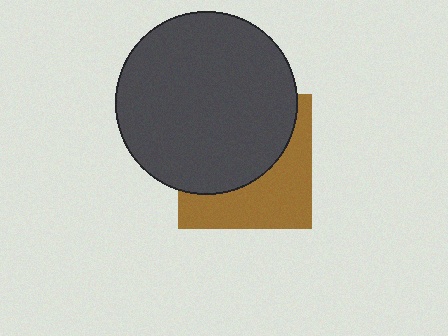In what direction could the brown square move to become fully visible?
The brown square could move down. That would shift it out from behind the dark gray circle entirely.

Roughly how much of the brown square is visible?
A small part of it is visible (roughly 43%).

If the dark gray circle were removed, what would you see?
You would see the complete brown square.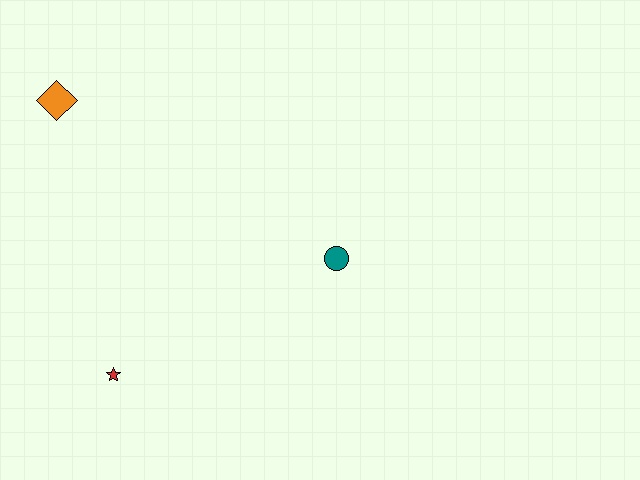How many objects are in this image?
There are 3 objects.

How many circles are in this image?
There is 1 circle.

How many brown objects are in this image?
There are no brown objects.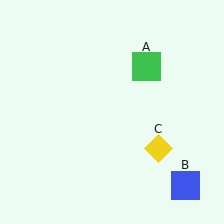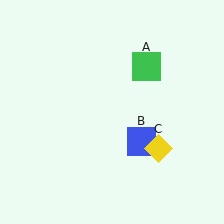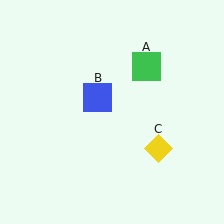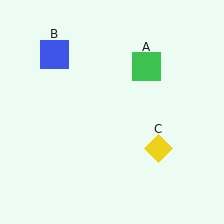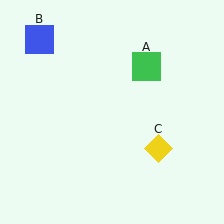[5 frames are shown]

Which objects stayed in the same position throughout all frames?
Green square (object A) and yellow diamond (object C) remained stationary.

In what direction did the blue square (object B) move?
The blue square (object B) moved up and to the left.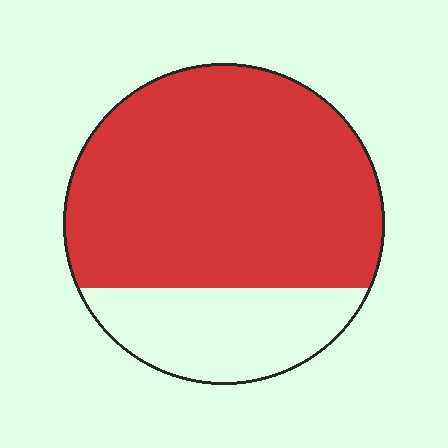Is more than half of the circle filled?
Yes.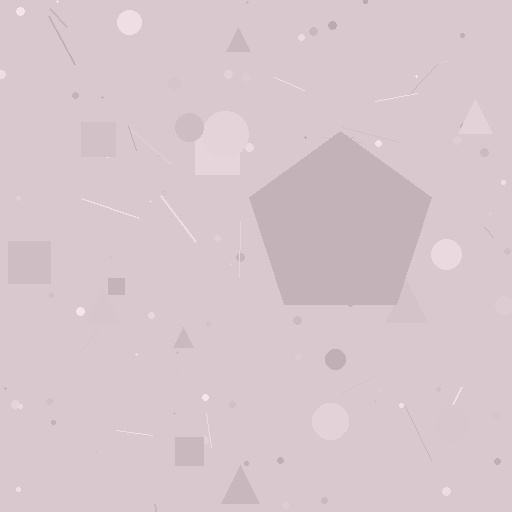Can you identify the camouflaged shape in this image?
The camouflaged shape is a pentagon.